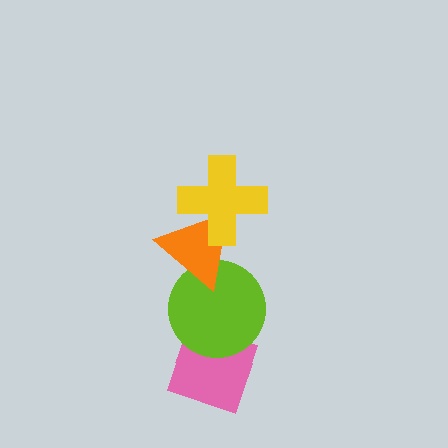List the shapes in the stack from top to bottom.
From top to bottom: the yellow cross, the orange triangle, the lime circle, the pink diamond.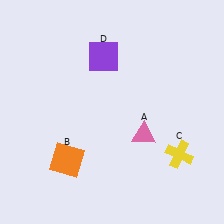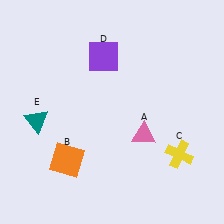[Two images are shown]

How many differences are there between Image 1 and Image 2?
There is 1 difference between the two images.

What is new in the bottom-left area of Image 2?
A teal triangle (E) was added in the bottom-left area of Image 2.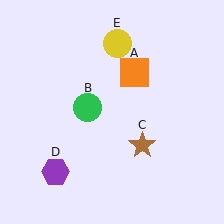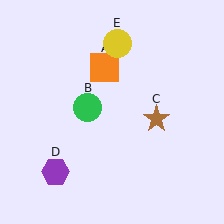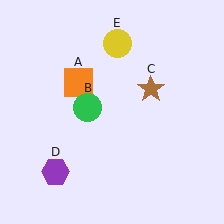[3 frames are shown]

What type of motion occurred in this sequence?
The orange square (object A), brown star (object C) rotated counterclockwise around the center of the scene.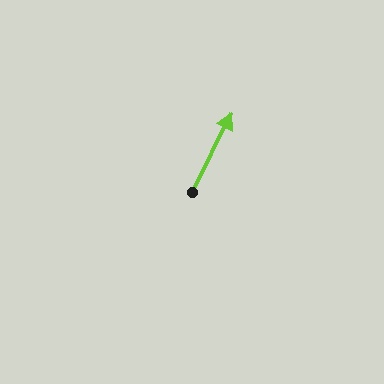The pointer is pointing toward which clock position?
Roughly 1 o'clock.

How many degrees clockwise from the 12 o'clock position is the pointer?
Approximately 27 degrees.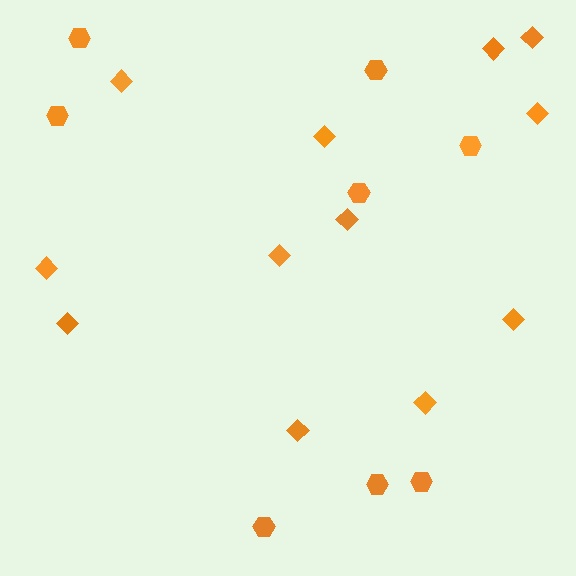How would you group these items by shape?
There are 2 groups: one group of diamonds (12) and one group of hexagons (8).